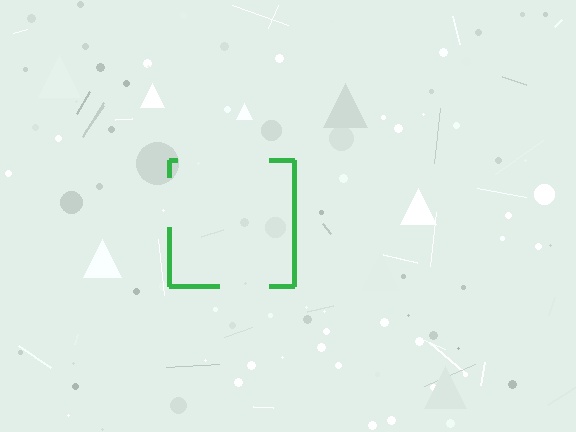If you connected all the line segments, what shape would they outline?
They would outline a square.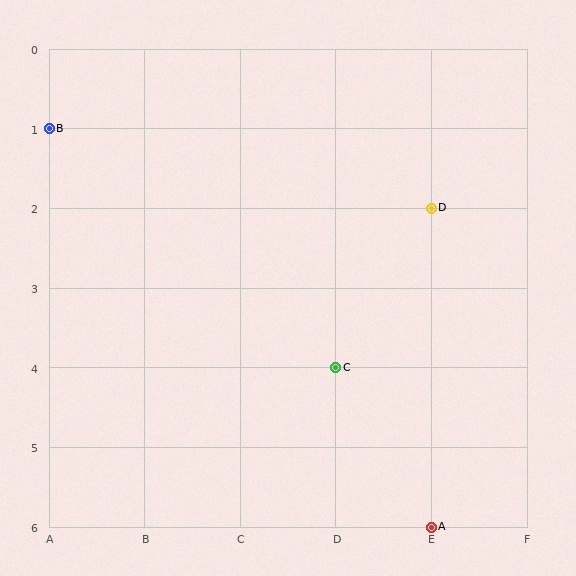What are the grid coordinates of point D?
Point D is at grid coordinates (E, 2).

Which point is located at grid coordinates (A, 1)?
Point B is at (A, 1).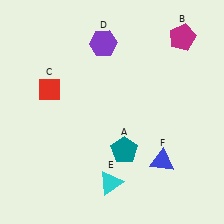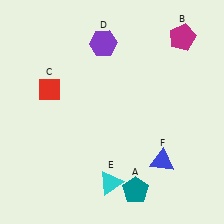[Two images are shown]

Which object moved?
The teal pentagon (A) moved down.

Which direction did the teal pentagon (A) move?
The teal pentagon (A) moved down.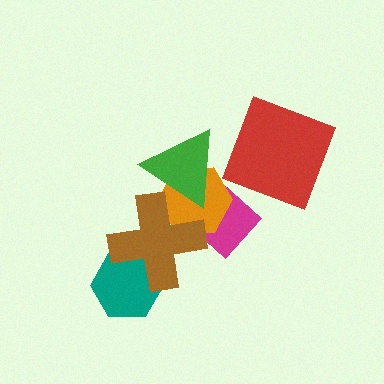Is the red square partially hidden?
No, no other shape covers it.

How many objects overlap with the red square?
0 objects overlap with the red square.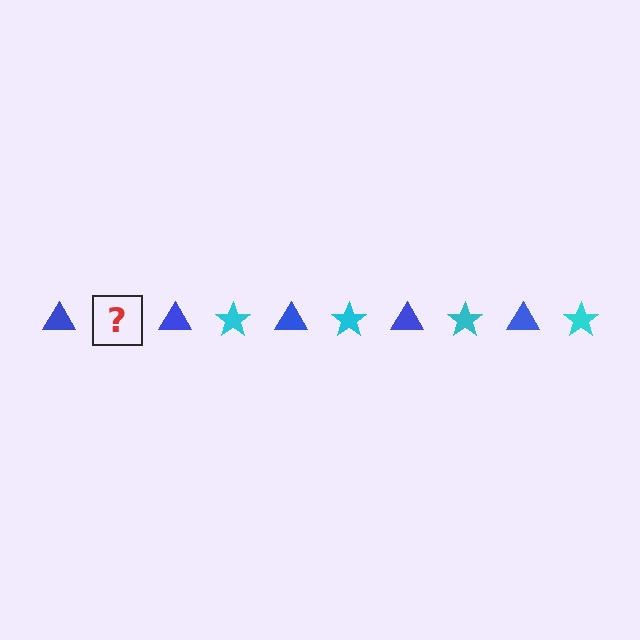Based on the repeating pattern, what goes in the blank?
The blank should be a cyan star.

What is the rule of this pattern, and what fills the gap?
The rule is that the pattern alternates between blue triangle and cyan star. The gap should be filled with a cyan star.